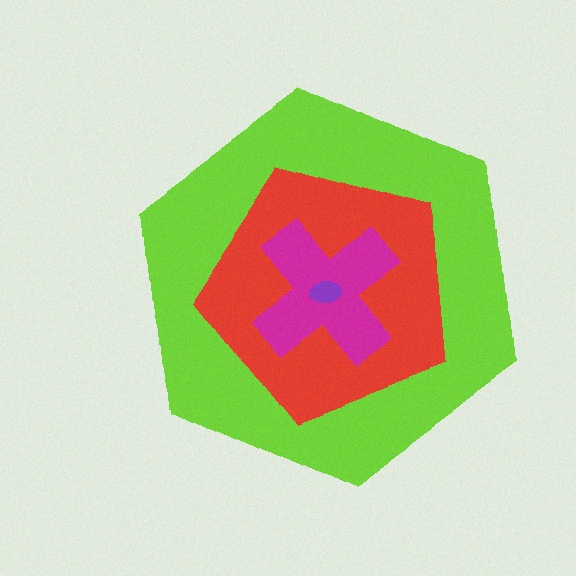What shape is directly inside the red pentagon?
The magenta cross.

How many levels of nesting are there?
4.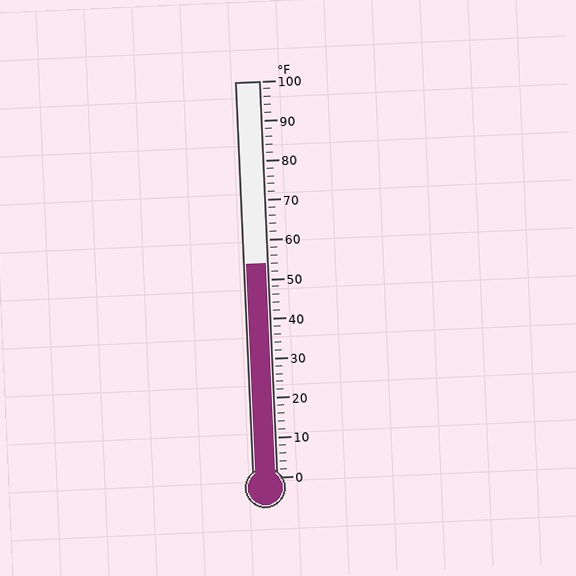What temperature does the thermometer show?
The thermometer shows approximately 54°F.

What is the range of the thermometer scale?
The thermometer scale ranges from 0°F to 100°F.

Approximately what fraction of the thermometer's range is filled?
The thermometer is filled to approximately 55% of its range.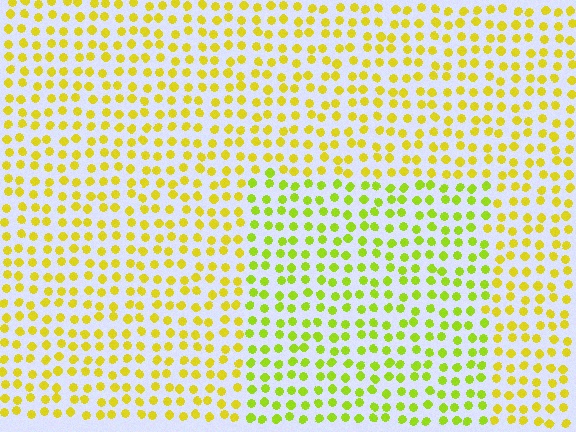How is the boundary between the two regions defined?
The boundary is defined purely by a slight shift in hue (about 25 degrees). Spacing, size, and orientation are identical on both sides.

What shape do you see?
I see a rectangle.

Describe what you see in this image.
The image is filled with small yellow elements in a uniform arrangement. A rectangle-shaped region is visible where the elements are tinted to a slightly different hue, forming a subtle color boundary.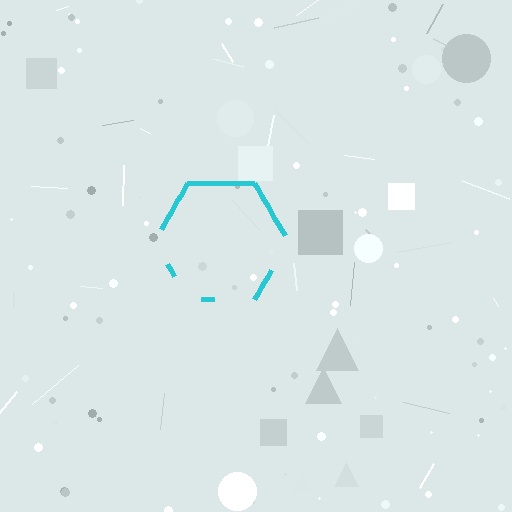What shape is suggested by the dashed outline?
The dashed outline suggests a hexagon.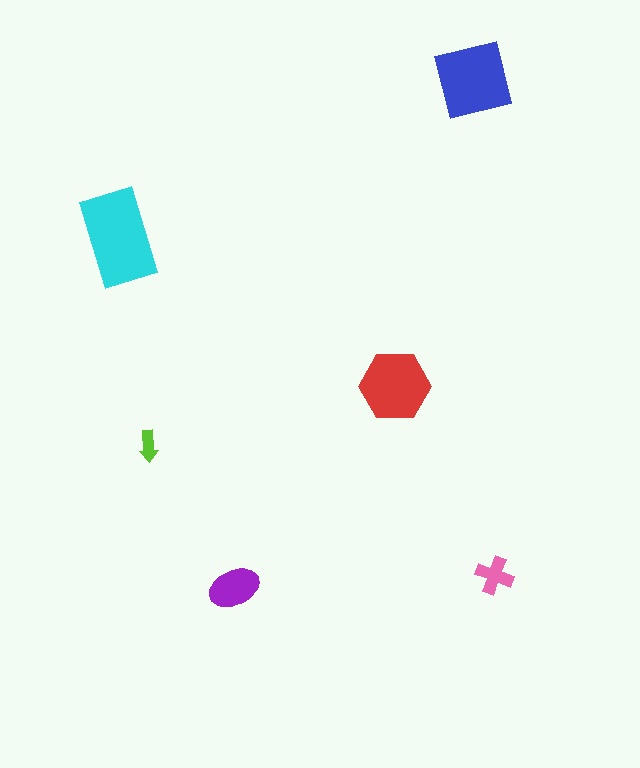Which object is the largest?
The cyan rectangle.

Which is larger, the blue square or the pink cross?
The blue square.